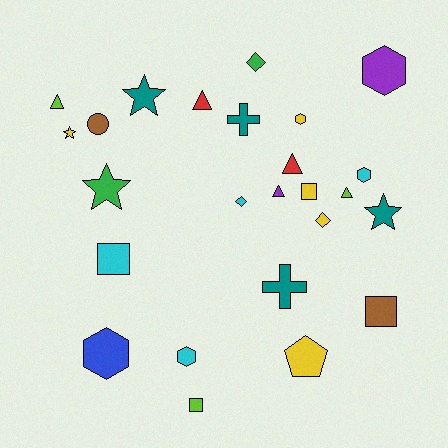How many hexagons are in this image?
There are 5 hexagons.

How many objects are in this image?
There are 25 objects.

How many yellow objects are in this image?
There are 5 yellow objects.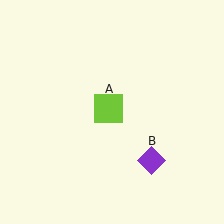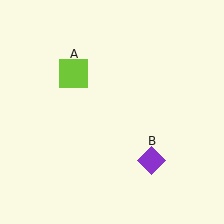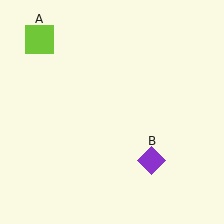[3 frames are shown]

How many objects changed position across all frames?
1 object changed position: lime square (object A).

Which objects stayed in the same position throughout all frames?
Purple diamond (object B) remained stationary.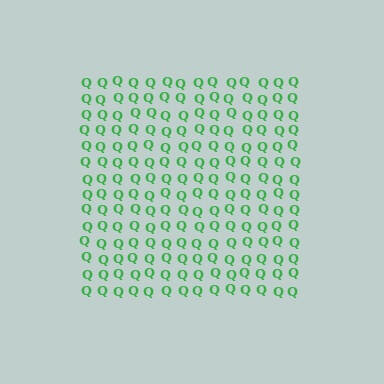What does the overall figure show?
The overall figure shows a square.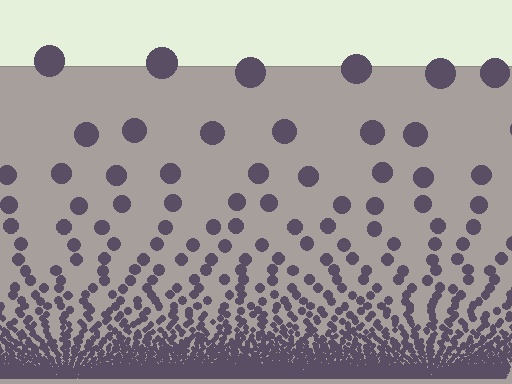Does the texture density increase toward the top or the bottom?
Density increases toward the bottom.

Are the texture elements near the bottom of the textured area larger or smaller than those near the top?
Smaller. The gradient is inverted — elements near the bottom are smaller and denser.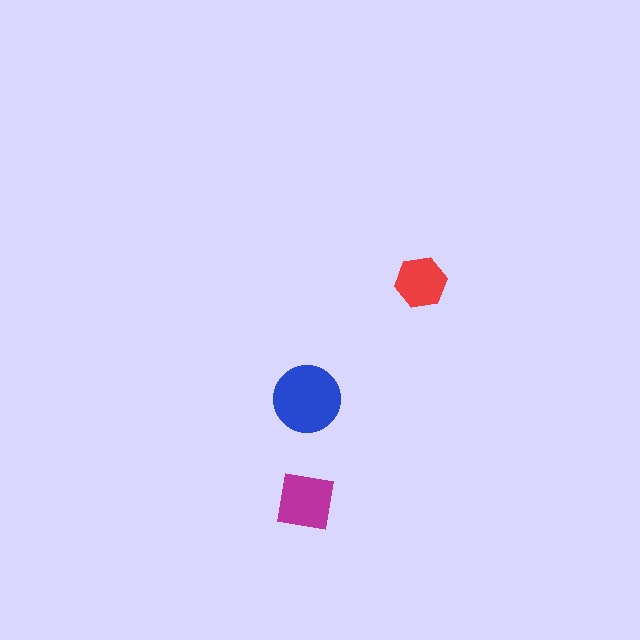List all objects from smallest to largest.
The red hexagon, the magenta square, the blue circle.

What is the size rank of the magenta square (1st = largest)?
2nd.